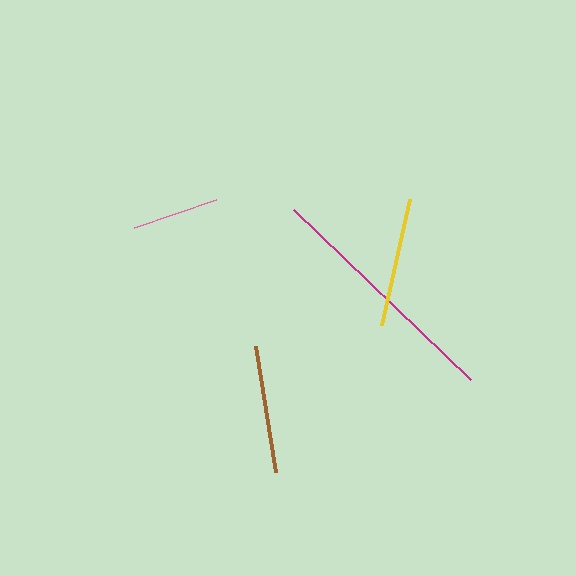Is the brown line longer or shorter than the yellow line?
The yellow line is longer than the brown line.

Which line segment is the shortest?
The pink line is the shortest at approximately 87 pixels.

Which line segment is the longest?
The magenta line is the longest at approximately 245 pixels.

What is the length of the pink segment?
The pink segment is approximately 87 pixels long.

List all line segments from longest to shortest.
From longest to shortest: magenta, yellow, brown, pink.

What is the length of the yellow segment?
The yellow segment is approximately 129 pixels long.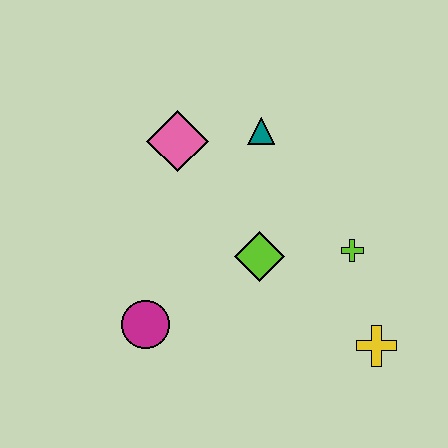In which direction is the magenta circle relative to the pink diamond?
The magenta circle is below the pink diamond.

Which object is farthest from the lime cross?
The magenta circle is farthest from the lime cross.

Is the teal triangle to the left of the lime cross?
Yes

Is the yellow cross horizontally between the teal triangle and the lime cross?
No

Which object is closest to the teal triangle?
The pink diamond is closest to the teal triangle.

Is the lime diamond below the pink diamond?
Yes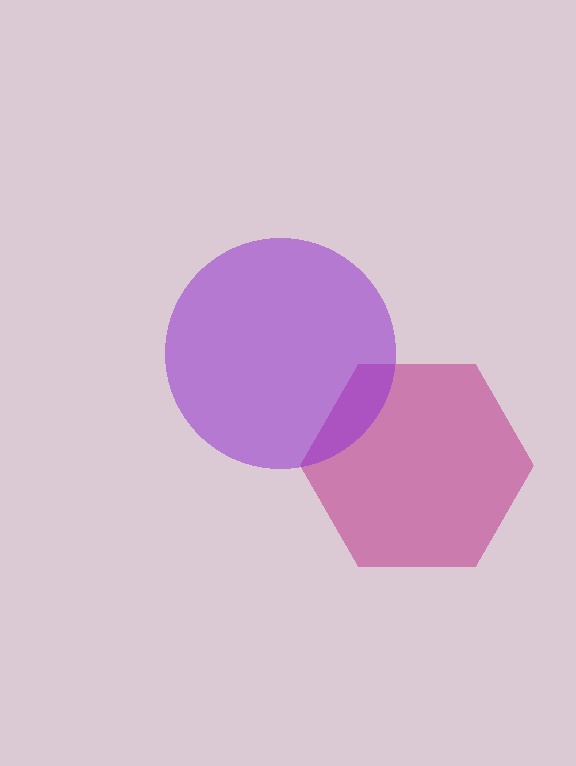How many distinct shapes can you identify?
There are 2 distinct shapes: a magenta hexagon, a purple circle.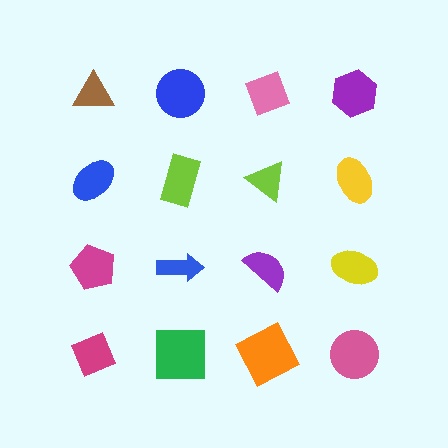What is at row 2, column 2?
A lime rectangle.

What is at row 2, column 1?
A blue ellipse.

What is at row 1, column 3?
A pink diamond.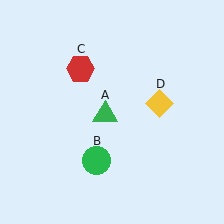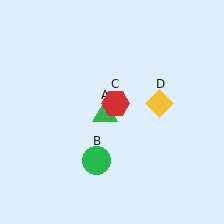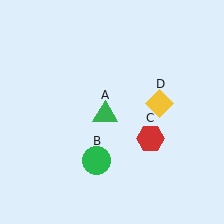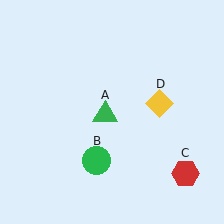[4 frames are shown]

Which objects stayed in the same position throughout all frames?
Green triangle (object A) and green circle (object B) and yellow diamond (object D) remained stationary.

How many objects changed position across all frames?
1 object changed position: red hexagon (object C).